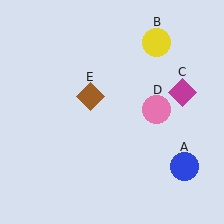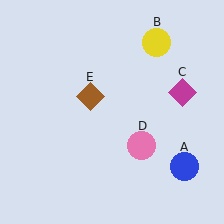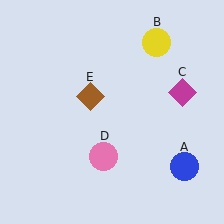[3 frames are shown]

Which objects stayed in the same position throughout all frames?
Blue circle (object A) and yellow circle (object B) and magenta diamond (object C) and brown diamond (object E) remained stationary.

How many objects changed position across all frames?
1 object changed position: pink circle (object D).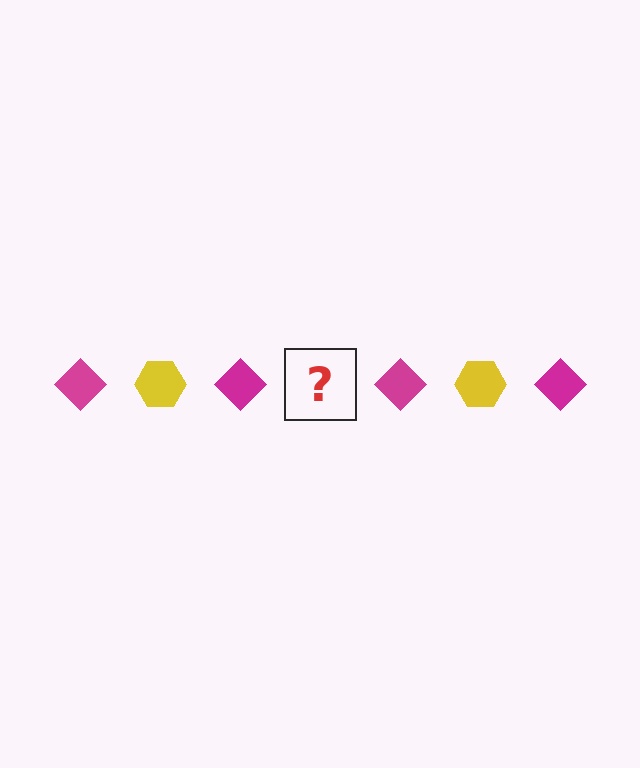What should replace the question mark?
The question mark should be replaced with a yellow hexagon.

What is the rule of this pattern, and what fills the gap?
The rule is that the pattern alternates between magenta diamond and yellow hexagon. The gap should be filled with a yellow hexagon.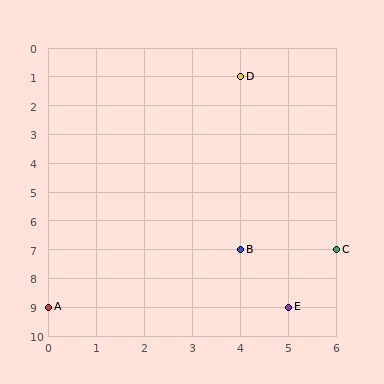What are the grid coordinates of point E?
Point E is at grid coordinates (5, 9).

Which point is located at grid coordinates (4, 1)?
Point D is at (4, 1).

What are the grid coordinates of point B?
Point B is at grid coordinates (4, 7).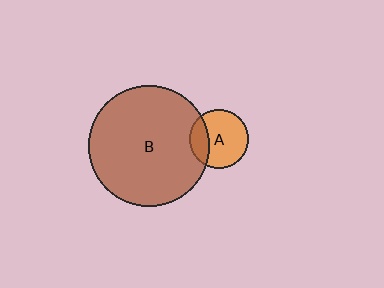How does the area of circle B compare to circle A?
Approximately 4.2 times.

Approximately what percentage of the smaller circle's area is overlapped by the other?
Approximately 25%.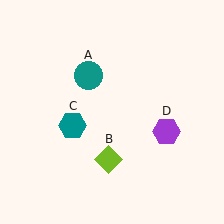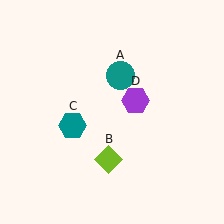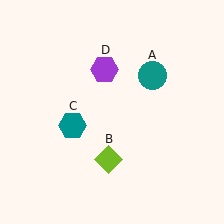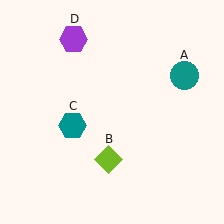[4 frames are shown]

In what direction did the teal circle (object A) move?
The teal circle (object A) moved right.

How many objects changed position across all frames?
2 objects changed position: teal circle (object A), purple hexagon (object D).